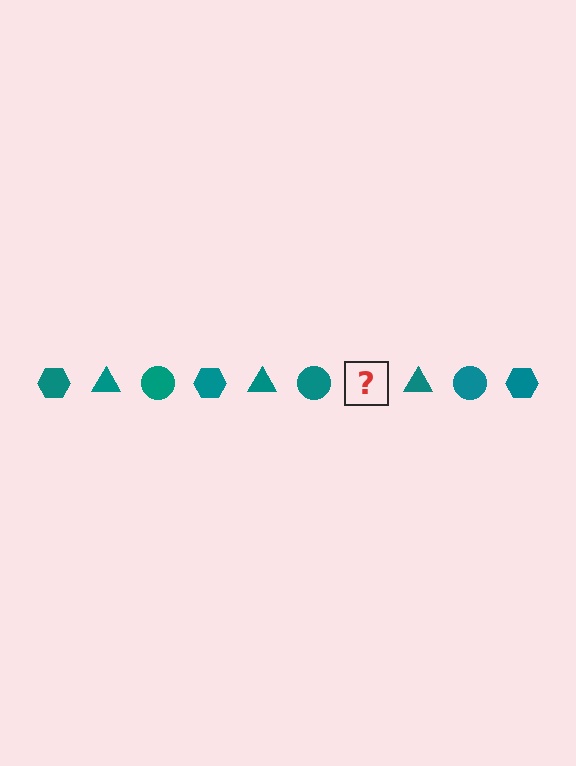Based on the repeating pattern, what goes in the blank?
The blank should be a teal hexagon.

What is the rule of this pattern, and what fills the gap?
The rule is that the pattern cycles through hexagon, triangle, circle shapes in teal. The gap should be filled with a teal hexagon.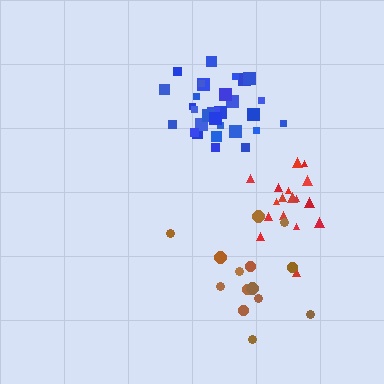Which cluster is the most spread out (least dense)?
Brown.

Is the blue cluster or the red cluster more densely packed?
Blue.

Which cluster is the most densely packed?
Blue.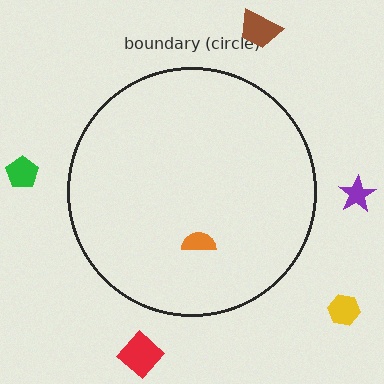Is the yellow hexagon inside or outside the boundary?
Outside.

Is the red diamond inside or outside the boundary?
Outside.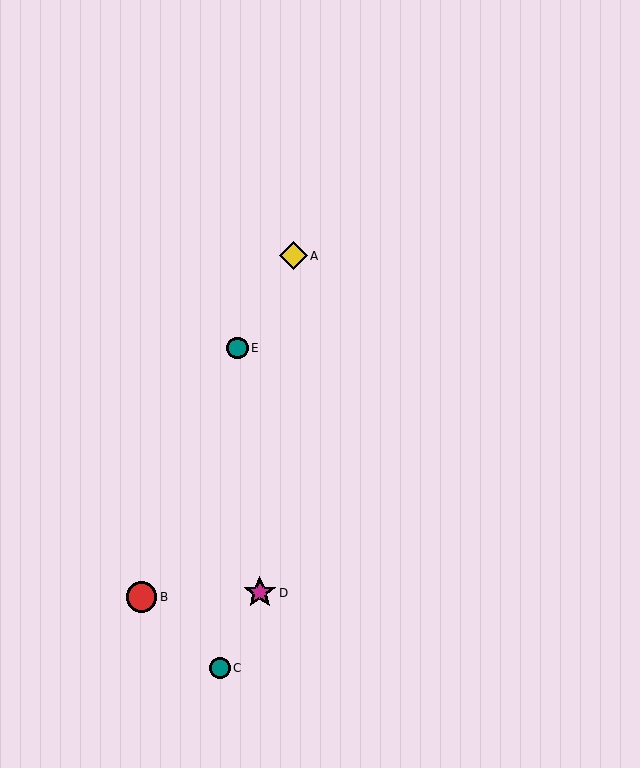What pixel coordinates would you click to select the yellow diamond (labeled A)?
Click at (293, 256) to select the yellow diamond A.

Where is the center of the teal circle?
The center of the teal circle is at (238, 348).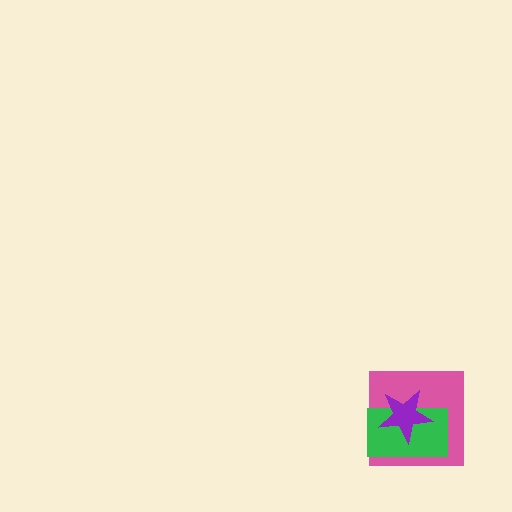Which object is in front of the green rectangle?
The purple star is in front of the green rectangle.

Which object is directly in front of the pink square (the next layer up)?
The green rectangle is directly in front of the pink square.